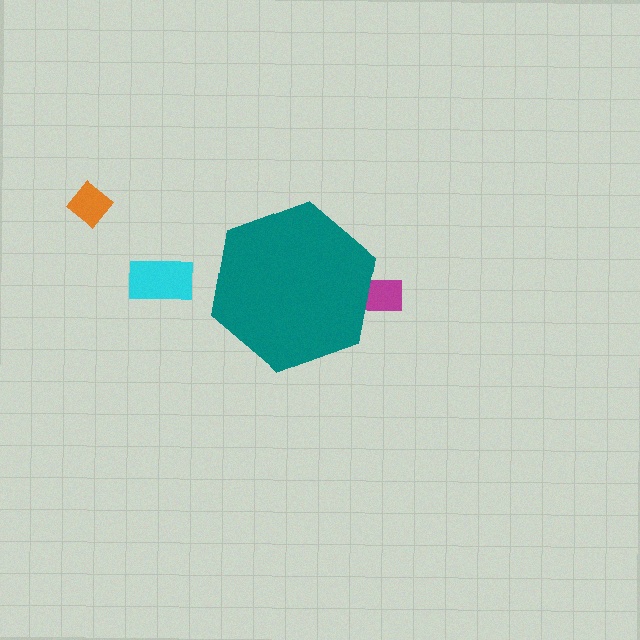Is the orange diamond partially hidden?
No, the orange diamond is fully visible.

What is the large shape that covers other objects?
A teal hexagon.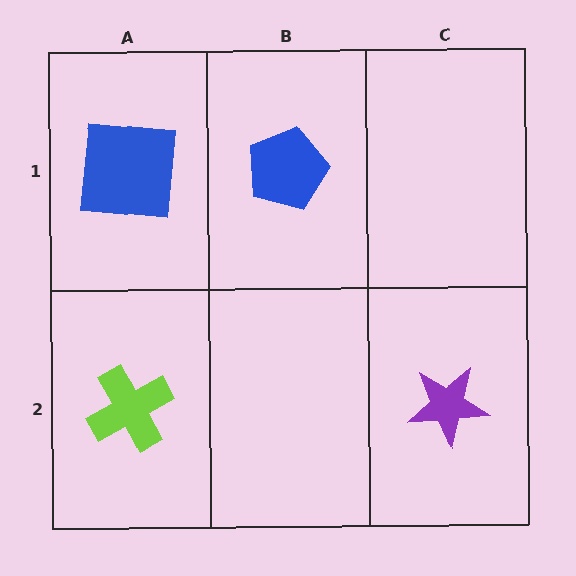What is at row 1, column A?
A blue square.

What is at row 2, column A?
A lime cross.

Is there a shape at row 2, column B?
No, that cell is empty.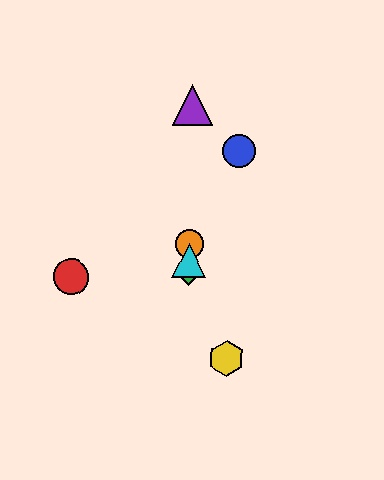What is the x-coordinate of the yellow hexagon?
The yellow hexagon is at x≈227.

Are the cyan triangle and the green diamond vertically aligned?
Yes, both are at x≈189.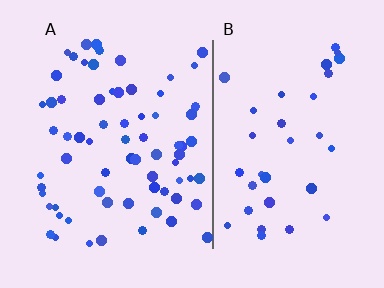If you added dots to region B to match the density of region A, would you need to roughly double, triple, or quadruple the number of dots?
Approximately double.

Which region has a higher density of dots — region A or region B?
A (the left).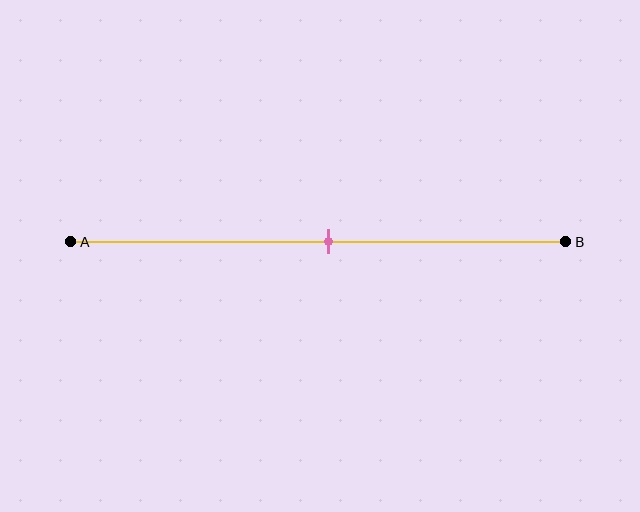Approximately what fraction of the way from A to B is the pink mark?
The pink mark is approximately 50% of the way from A to B.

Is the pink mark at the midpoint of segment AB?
Yes, the mark is approximately at the midpoint.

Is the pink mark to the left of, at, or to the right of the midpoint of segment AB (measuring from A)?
The pink mark is approximately at the midpoint of segment AB.